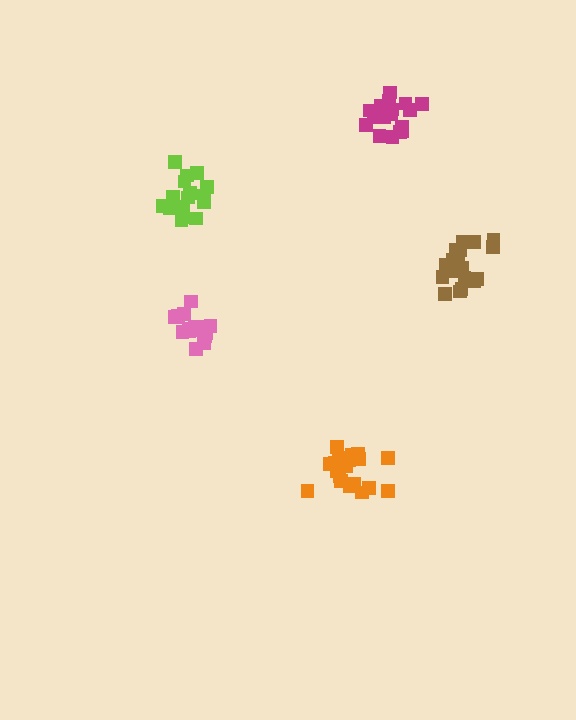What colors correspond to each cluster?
The clusters are colored: orange, lime, magenta, pink, brown.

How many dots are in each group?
Group 1: 21 dots, Group 2: 18 dots, Group 3: 19 dots, Group 4: 16 dots, Group 5: 18 dots (92 total).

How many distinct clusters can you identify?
There are 5 distinct clusters.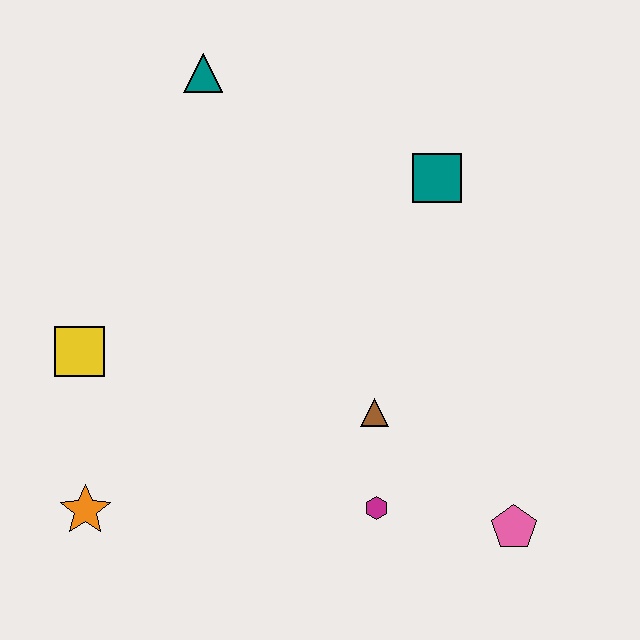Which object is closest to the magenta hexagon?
The brown triangle is closest to the magenta hexagon.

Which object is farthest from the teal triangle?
The pink pentagon is farthest from the teal triangle.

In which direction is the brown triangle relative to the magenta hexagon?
The brown triangle is above the magenta hexagon.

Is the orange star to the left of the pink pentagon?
Yes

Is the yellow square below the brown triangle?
No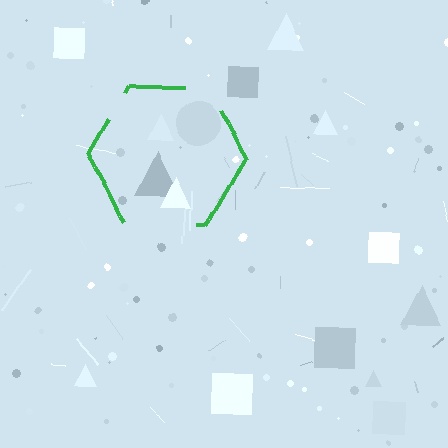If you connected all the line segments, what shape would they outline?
They would outline a hexagon.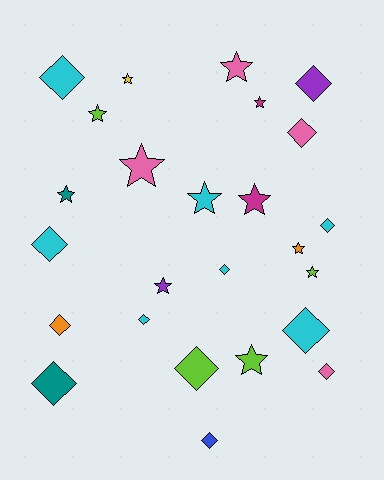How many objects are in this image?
There are 25 objects.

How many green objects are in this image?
There are no green objects.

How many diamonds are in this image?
There are 13 diamonds.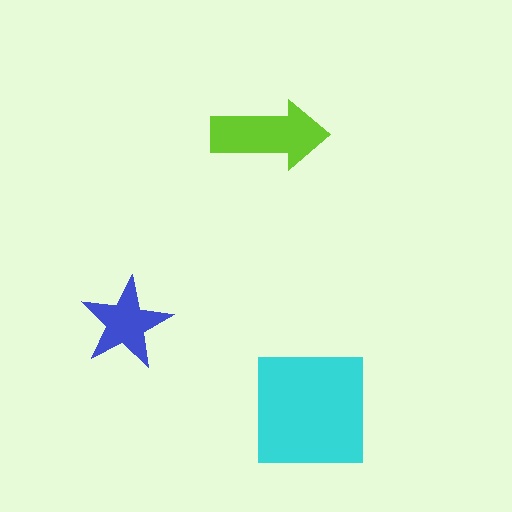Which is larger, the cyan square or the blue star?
The cyan square.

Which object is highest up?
The lime arrow is topmost.